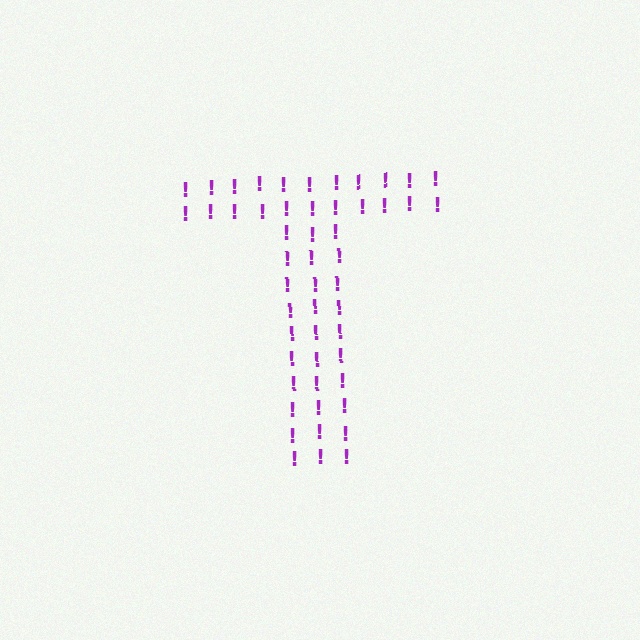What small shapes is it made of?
It is made of small exclamation marks.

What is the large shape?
The large shape is the letter T.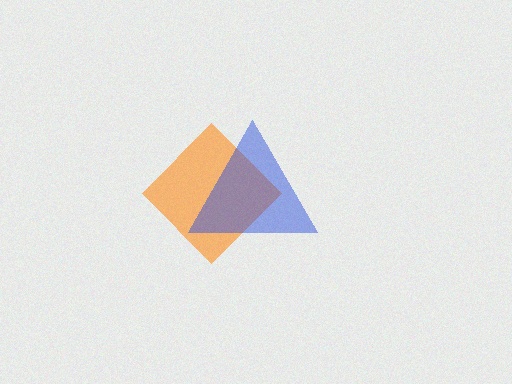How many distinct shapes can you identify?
There are 2 distinct shapes: an orange diamond, a blue triangle.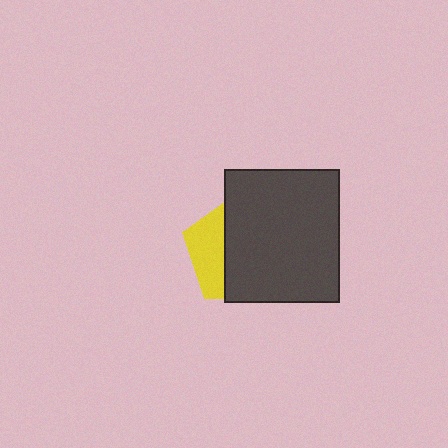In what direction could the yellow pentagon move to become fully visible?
The yellow pentagon could move left. That would shift it out from behind the dark gray rectangle entirely.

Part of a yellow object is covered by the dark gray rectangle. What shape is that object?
It is a pentagon.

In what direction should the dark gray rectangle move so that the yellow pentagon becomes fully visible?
The dark gray rectangle should move right. That is the shortest direction to clear the overlap and leave the yellow pentagon fully visible.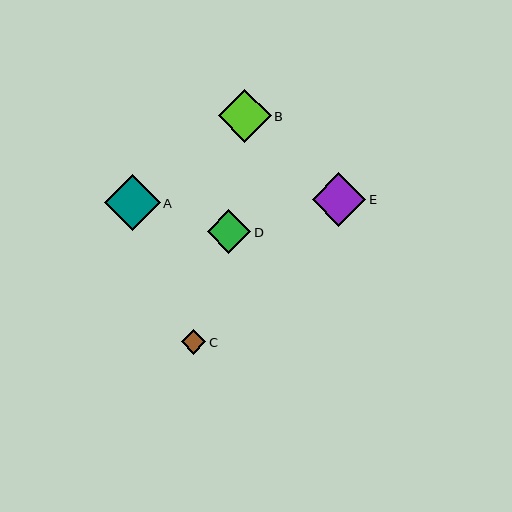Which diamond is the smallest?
Diamond C is the smallest with a size of approximately 24 pixels.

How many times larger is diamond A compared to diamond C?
Diamond A is approximately 2.3 times the size of diamond C.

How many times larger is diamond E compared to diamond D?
Diamond E is approximately 1.2 times the size of diamond D.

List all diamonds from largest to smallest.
From largest to smallest: A, E, B, D, C.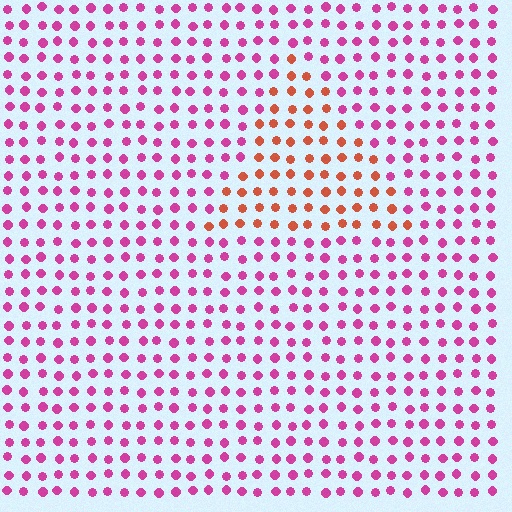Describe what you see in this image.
The image is filled with small magenta elements in a uniform arrangement. A triangle-shaped region is visible where the elements are tinted to a slightly different hue, forming a subtle color boundary.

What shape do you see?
I see a triangle.